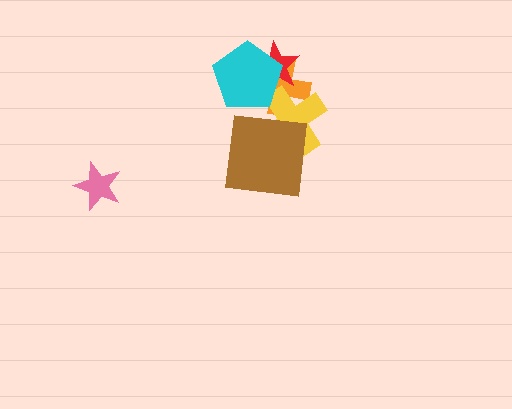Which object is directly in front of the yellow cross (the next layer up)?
The brown square is directly in front of the yellow cross.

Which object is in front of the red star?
The cyan pentagon is in front of the red star.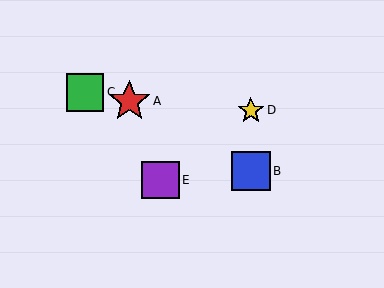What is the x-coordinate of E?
Object E is at x≈161.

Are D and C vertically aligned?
No, D is at x≈251 and C is at x≈85.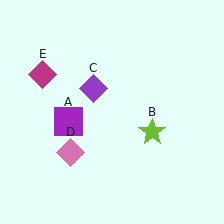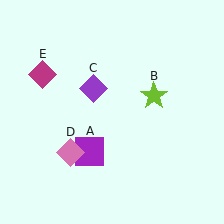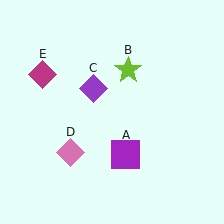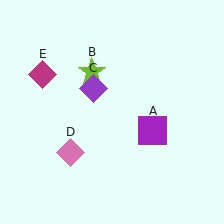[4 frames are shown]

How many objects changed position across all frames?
2 objects changed position: purple square (object A), lime star (object B).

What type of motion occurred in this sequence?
The purple square (object A), lime star (object B) rotated counterclockwise around the center of the scene.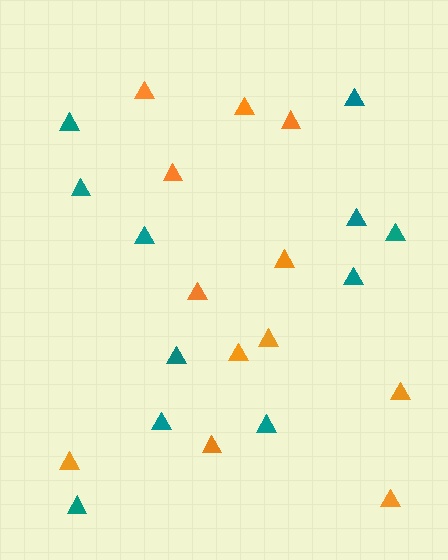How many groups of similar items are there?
There are 2 groups: one group of teal triangles (11) and one group of orange triangles (12).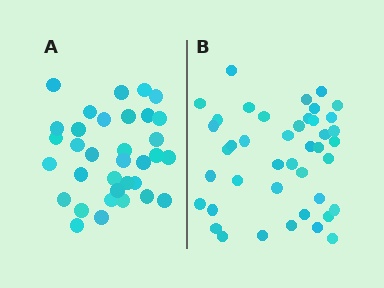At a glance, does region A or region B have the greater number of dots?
Region B (the right region) has more dots.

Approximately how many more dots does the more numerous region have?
Region B has roughly 8 or so more dots than region A.